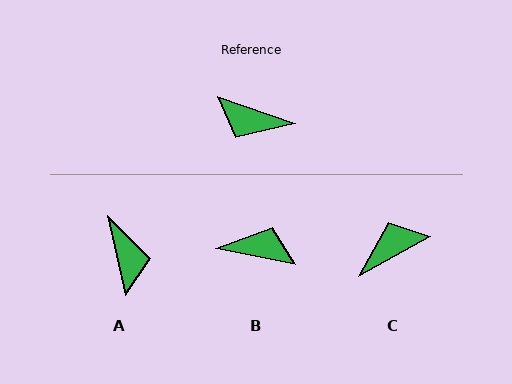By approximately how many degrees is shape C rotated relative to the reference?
Approximately 132 degrees clockwise.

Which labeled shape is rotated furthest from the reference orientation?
B, about 172 degrees away.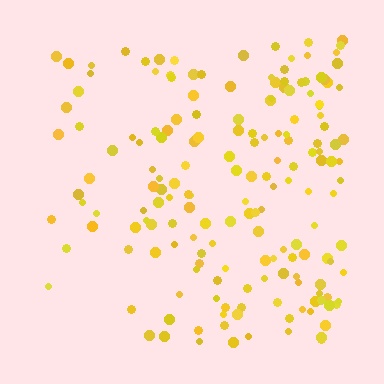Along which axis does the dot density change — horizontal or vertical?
Horizontal.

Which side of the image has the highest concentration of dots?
The right.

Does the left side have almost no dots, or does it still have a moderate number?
Still a moderate number, just noticeably fewer than the right.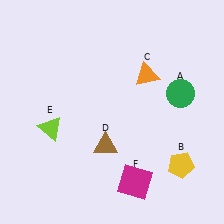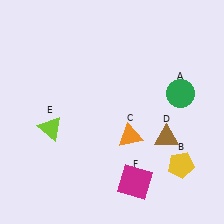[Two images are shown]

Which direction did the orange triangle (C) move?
The orange triangle (C) moved down.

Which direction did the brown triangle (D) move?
The brown triangle (D) moved right.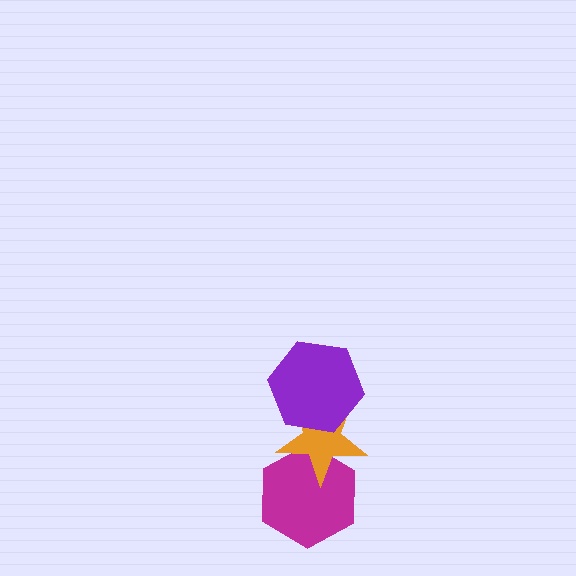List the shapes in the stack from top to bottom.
From top to bottom: the purple hexagon, the orange star, the magenta hexagon.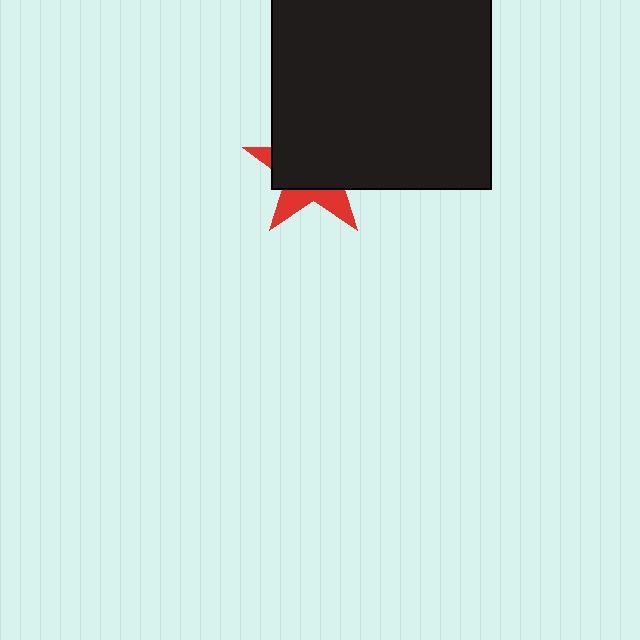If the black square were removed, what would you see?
You would see the complete red star.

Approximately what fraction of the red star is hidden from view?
Roughly 67% of the red star is hidden behind the black square.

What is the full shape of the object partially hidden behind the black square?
The partially hidden object is a red star.